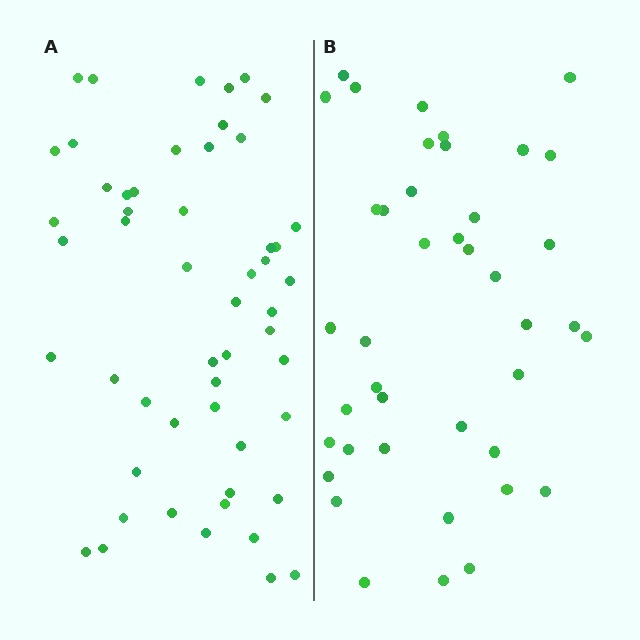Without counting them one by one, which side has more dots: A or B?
Region A (the left region) has more dots.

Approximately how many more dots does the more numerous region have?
Region A has roughly 12 or so more dots than region B.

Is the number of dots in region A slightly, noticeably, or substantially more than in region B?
Region A has noticeably more, but not dramatically so. The ratio is roughly 1.3 to 1.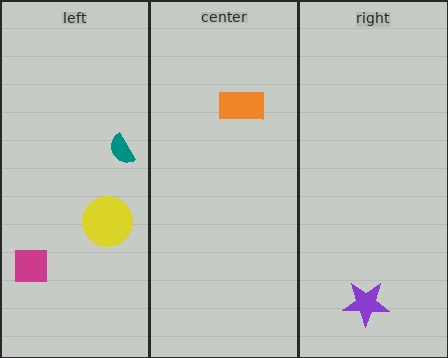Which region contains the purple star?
The right region.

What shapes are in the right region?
The purple star.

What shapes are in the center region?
The orange rectangle.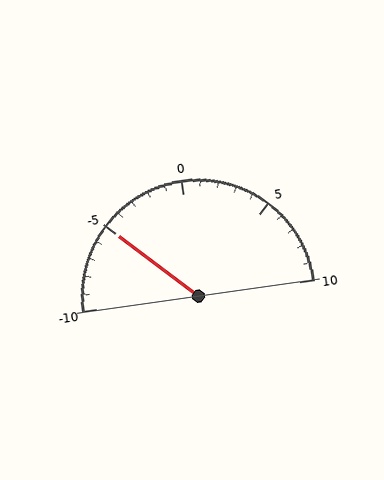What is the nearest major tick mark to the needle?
The nearest major tick mark is -5.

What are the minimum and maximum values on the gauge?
The gauge ranges from -10 to 10.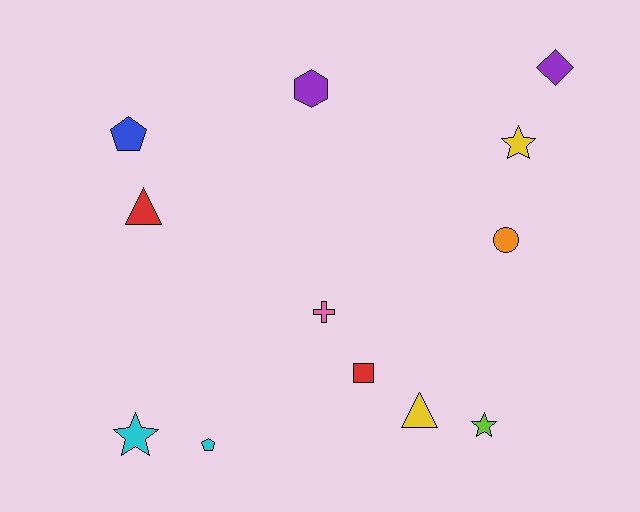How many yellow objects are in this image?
There are 2 yellow objects.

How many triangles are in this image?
There are 2 triangles.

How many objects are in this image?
There are 12 objects.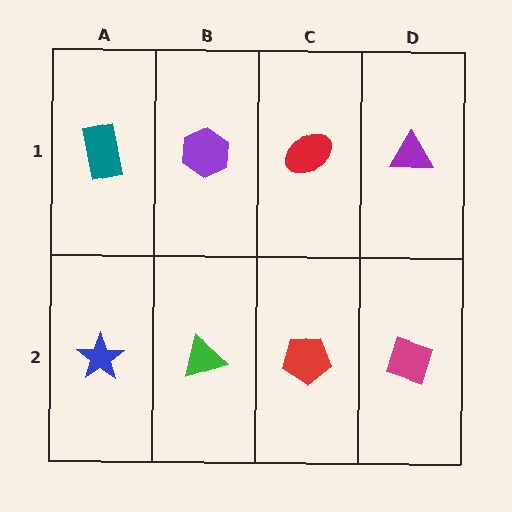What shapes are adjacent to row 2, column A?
A teal rectangle (row 1, column A), a green triangle (row 2, column B).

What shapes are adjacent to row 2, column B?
A purple hexagon (row 1, column B), a blue star (row 2, column A), a red pentagon (row 2, column C).